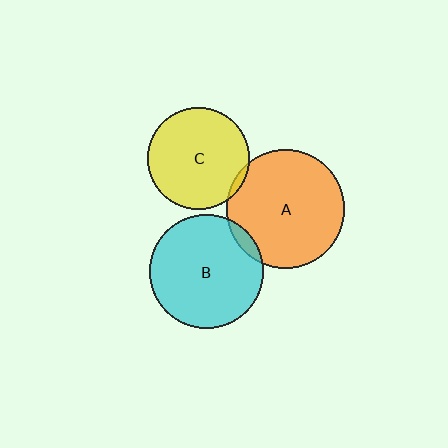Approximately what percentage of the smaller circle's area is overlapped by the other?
Approximately 5%.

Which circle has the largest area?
Circle A (orange).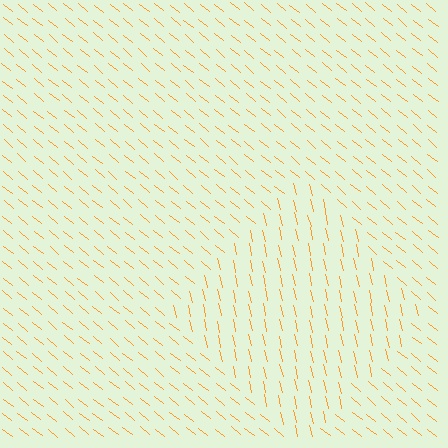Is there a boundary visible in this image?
Yes, there is a texture boundary formed by a change in line orientation.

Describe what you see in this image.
The image is filled with small orange line segments. A diamond region in the image has lines oriented differently from the surrounding lines, creating a visible texture boundary.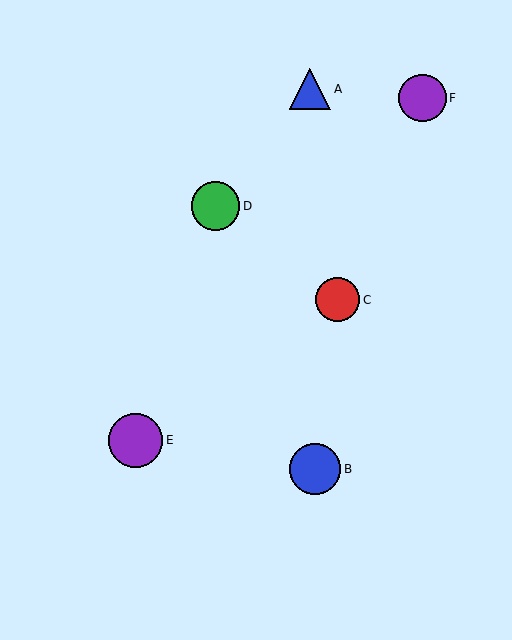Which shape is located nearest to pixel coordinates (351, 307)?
The red circle (labeled C) at (338, 300) is nearest to that location.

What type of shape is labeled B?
Shape B is a blue circle.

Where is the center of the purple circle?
The center of the purple circle is at (423, 98).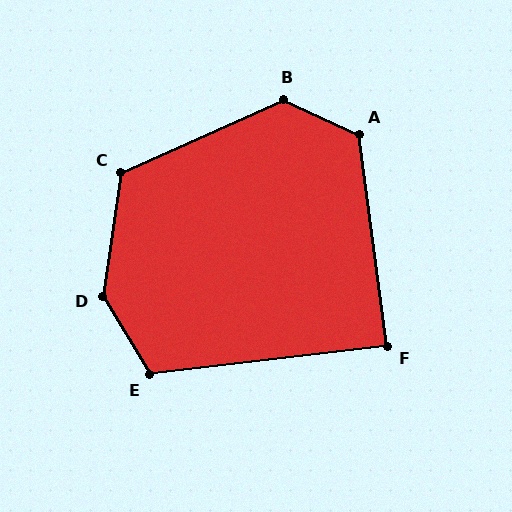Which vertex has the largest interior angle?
D, at approximately 140 degrees.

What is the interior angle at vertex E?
Approximately 115 degrees (obtuse).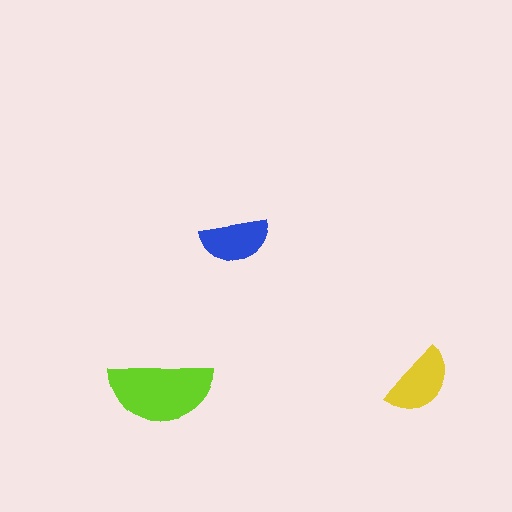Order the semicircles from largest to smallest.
the lime one, the yellow one, the blue one.